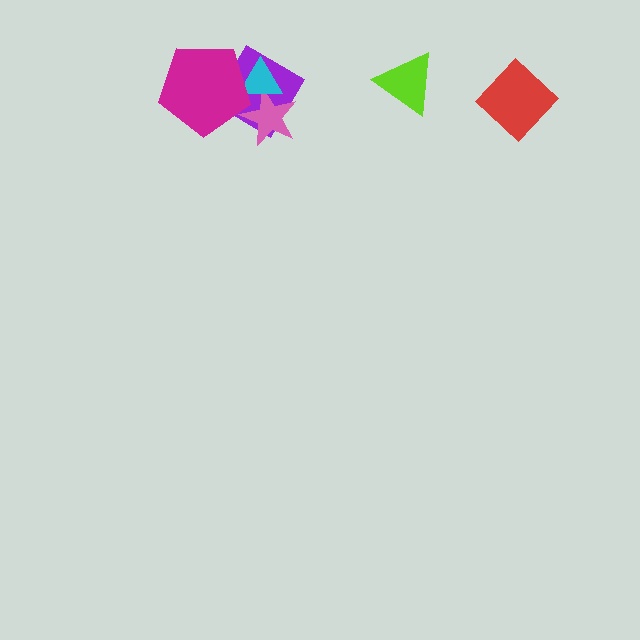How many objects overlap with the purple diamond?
3 objects overlap with the purple diamond.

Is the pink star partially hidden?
Yes, it is partially covered by another shape.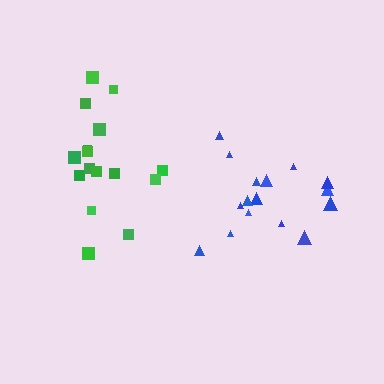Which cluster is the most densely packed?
Green.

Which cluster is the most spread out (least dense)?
Blue.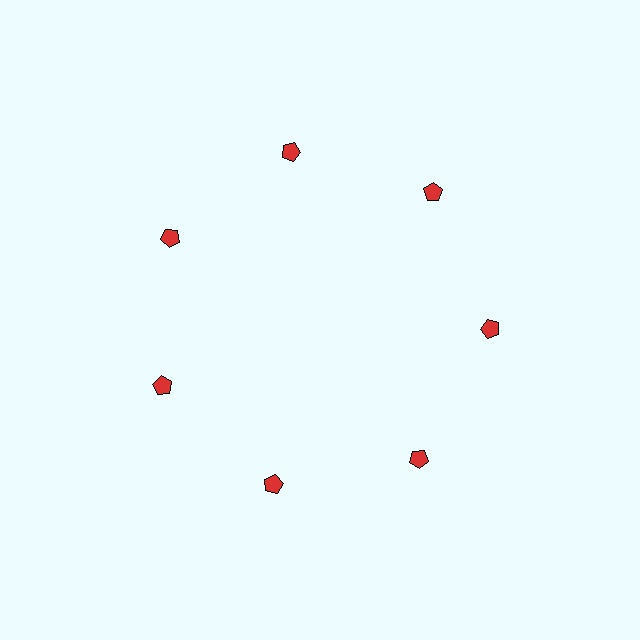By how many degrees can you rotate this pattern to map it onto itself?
The pattern maps onto itself every 51 degrees of rotation.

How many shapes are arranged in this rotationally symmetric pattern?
There are 7 shapes, arranged in 7 groups of 1.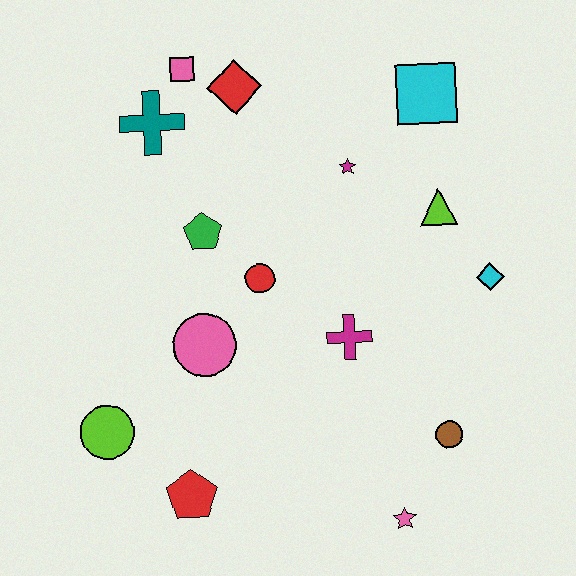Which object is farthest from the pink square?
The pink star is farthest from the pink square.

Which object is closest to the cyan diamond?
The lime triangle is closest to the cyan diamond.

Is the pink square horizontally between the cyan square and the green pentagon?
No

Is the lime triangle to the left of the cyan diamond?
Yes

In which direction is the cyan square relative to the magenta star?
The cyan square is to the right of the magenta star.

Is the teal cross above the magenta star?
Yes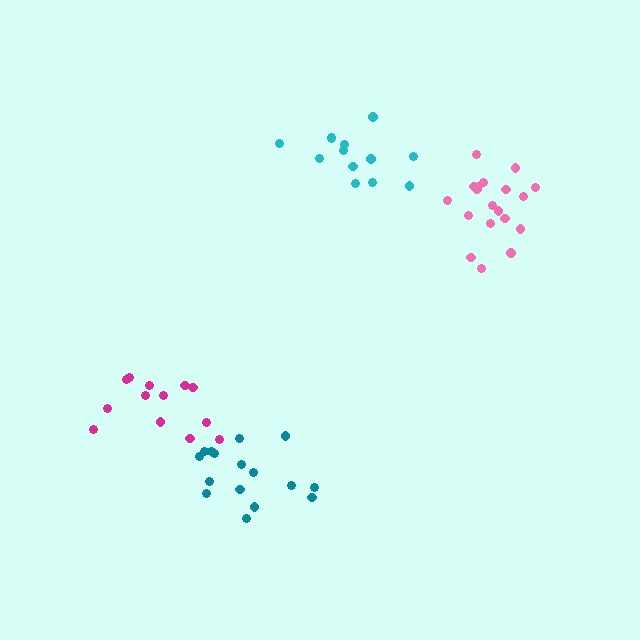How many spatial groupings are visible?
There are 4 spatial groupings.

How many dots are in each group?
Group 1: 16 dots, Group 2: 19 dots, Group 3: 13 dots, Group 4: 13 dots (61 total).